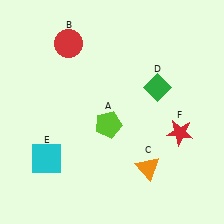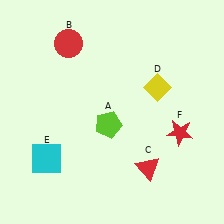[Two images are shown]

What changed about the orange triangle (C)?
In Image 1, C is orange. In Image 2, it changed to red.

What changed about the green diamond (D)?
In Image 1, D is green. In Image 2, it changed to yellow.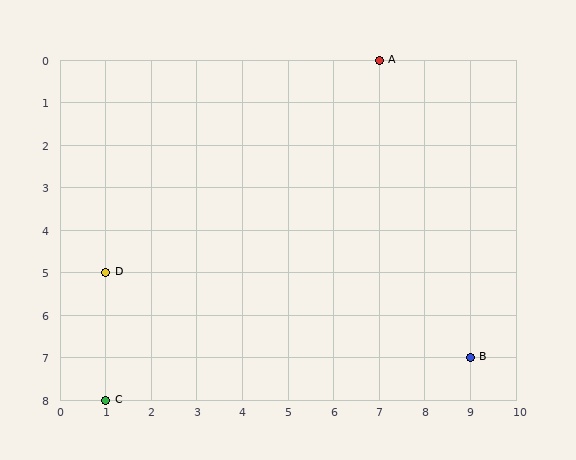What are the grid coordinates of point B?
Point B is at grid coordinates (9, 7).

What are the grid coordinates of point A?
Point A is at grid coordinates (7, 0).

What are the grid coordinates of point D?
Point D is at grid coordinates (1, 5).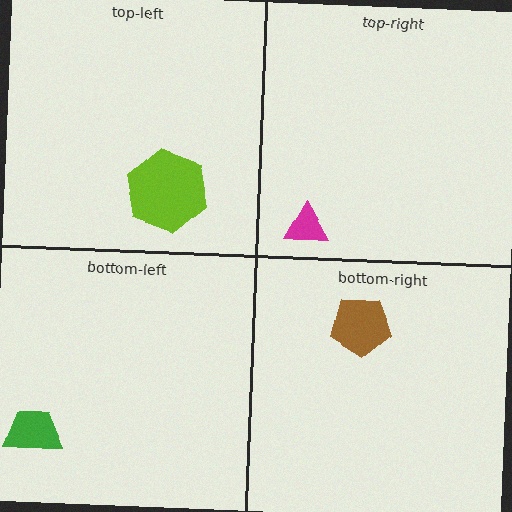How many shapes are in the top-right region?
1.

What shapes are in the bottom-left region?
The green trapezoid.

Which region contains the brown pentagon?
The bottom-right region.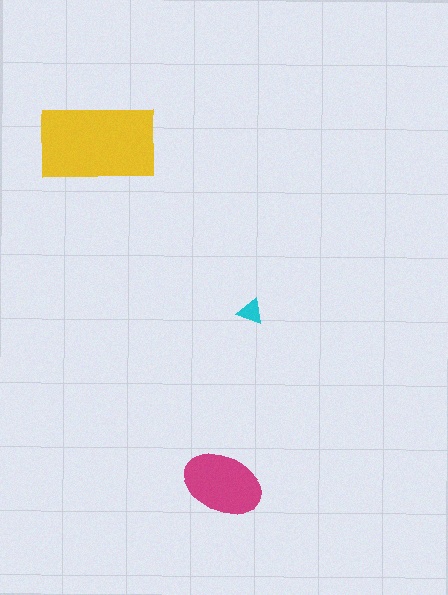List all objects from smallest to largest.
The cyan triangle, the magenta ellipse, the yellow rectangle.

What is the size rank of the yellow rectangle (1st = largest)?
1st.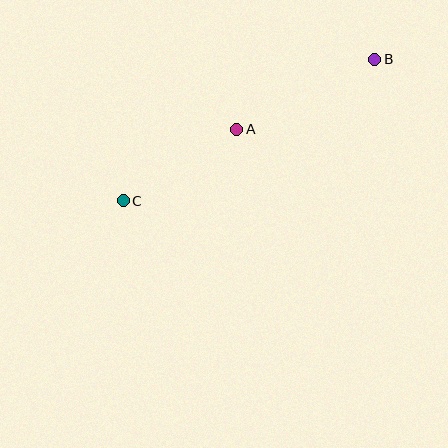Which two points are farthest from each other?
Points B and C are farthest from each other.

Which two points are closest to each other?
Points A and C are closest to each other.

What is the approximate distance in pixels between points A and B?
The distance between A and B is approximately 155 pixels.